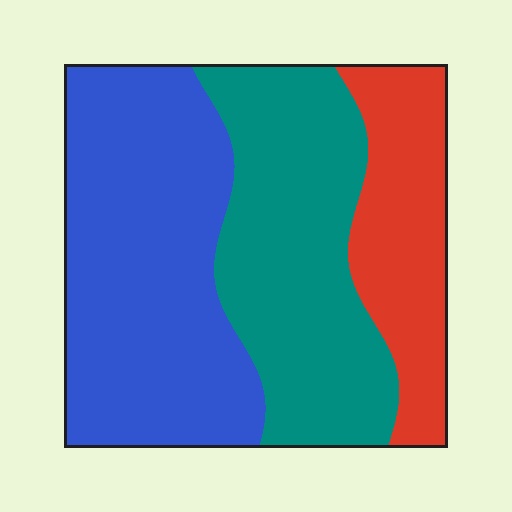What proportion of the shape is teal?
Teal covers 36% of the shape.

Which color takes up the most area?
Blue, at roughly 45%.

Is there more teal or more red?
Teal.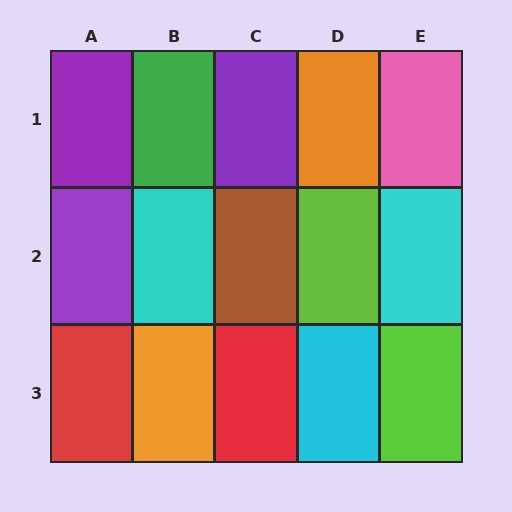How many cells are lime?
2 cells are lime.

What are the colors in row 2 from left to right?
Purple, cyan, brown, lime, cyan.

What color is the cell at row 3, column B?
Orange.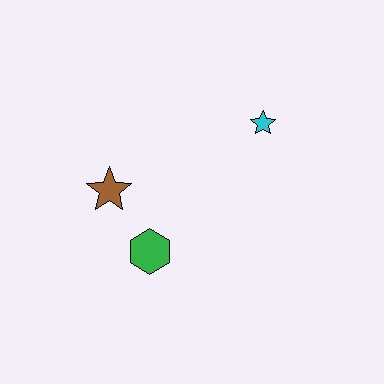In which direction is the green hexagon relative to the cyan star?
The green hexagon is below the cyan star.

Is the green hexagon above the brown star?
No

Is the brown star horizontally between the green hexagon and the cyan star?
No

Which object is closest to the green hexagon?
The brown star is closest to the green hexagon.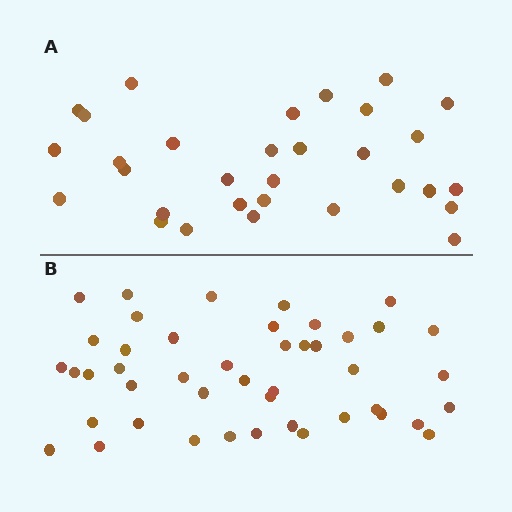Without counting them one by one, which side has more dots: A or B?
Region B (the bottom region) has more dots.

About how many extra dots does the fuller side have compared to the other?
Region B has approximately 15 more dots than region A.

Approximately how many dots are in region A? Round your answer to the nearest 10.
About 30 dots. (The exact count is 31, which rounds to 30.)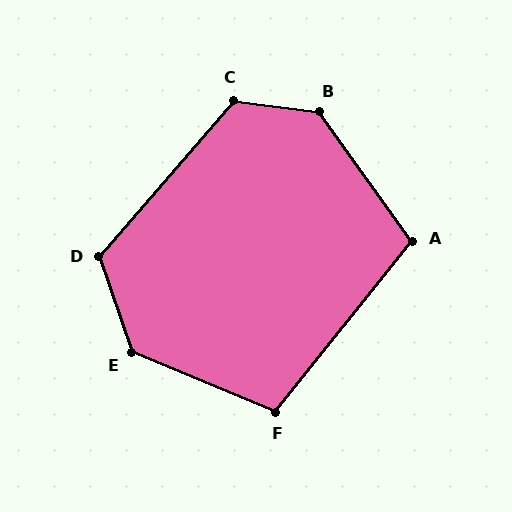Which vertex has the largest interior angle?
B, at approximately 134 degrees.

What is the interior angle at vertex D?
Approximately 120 degrees (obtuse).